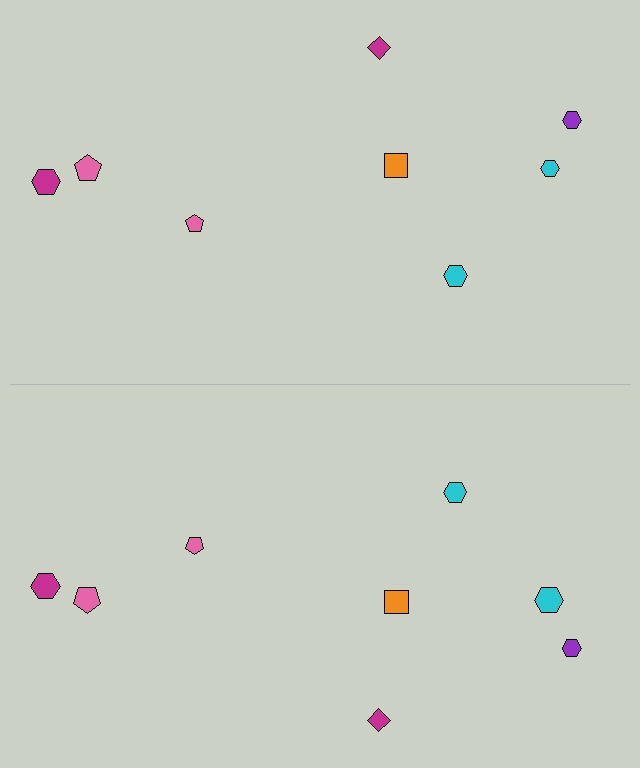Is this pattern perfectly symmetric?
No, the pattern is not perfectly symmetric. The cyan hexagon on the bottom side has a different size than its mirror counterpart.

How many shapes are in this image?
There are 16 shapes in this image.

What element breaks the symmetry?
The cyan hexagon on the bottom side has a different size than its mirror counterpart.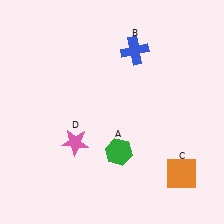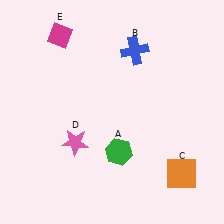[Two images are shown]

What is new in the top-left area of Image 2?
A magenta diamond (E) was added in the top-left area of Image 2.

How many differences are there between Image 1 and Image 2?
There is 1 difference between the two images.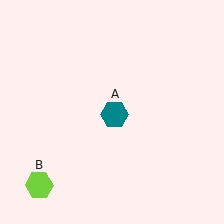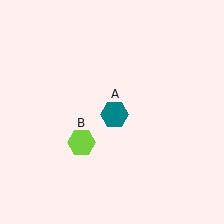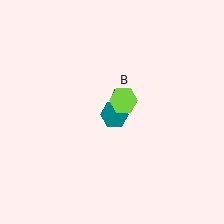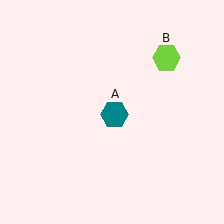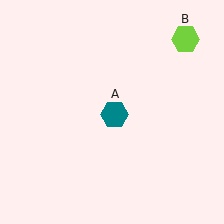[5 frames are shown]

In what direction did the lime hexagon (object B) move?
The lime hexagon (object B) moved up and to the right.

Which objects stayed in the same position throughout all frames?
Teal hexagon (object A) remained stationary.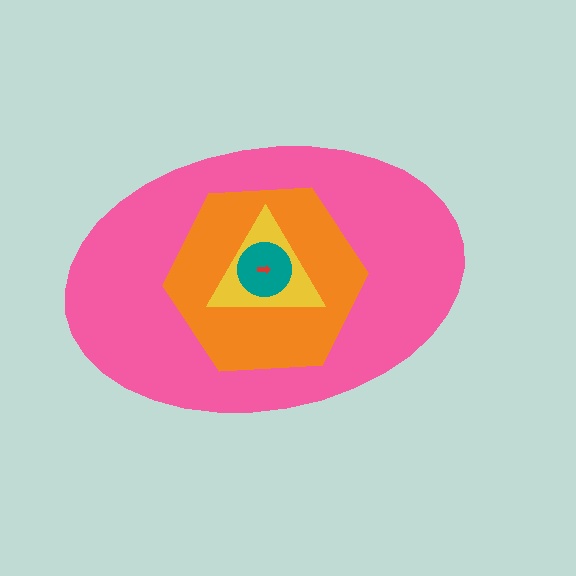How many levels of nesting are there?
5.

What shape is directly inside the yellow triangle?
The teal circle.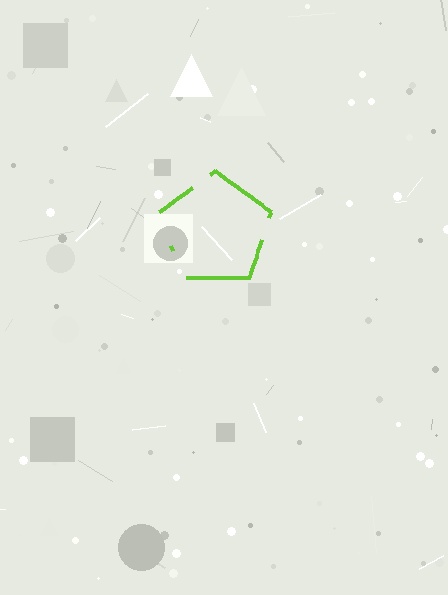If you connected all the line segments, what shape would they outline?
They would outline a pentagon.